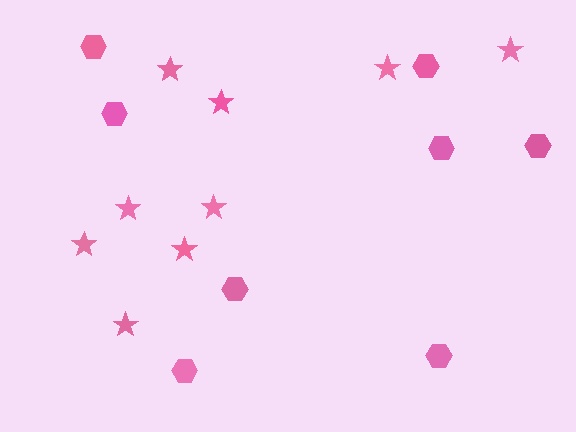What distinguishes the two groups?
There are 2 groups: one group of stars (9) and one group of hexagons (8).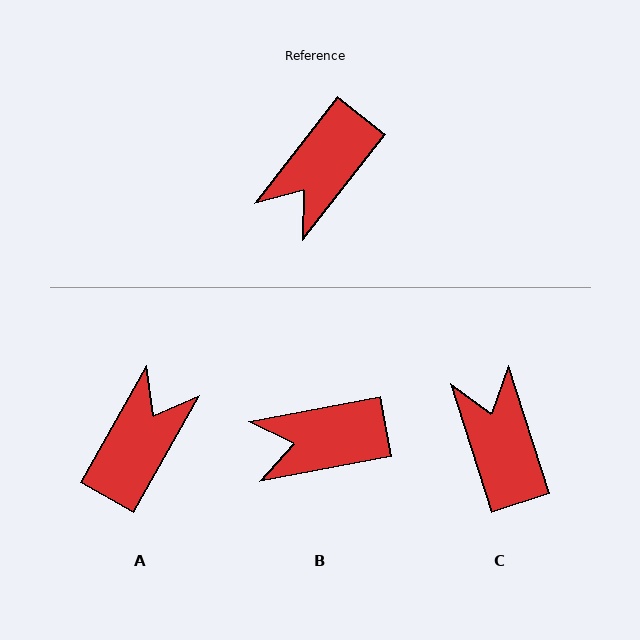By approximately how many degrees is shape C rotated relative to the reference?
Approximately 125 degrees clockwise.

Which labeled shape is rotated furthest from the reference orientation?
A, about 172 degrees away.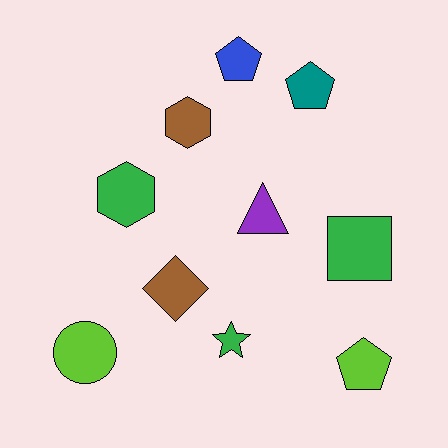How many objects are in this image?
There are 10 objects.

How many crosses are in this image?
There are no crosses.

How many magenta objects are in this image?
There are no magenta objects.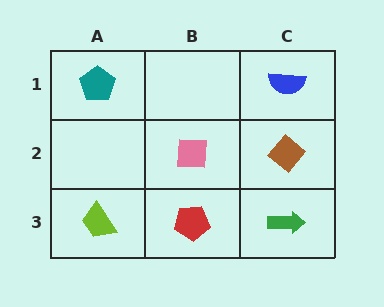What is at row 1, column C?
A blue semicircle.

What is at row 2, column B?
A pink square.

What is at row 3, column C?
A green arrow.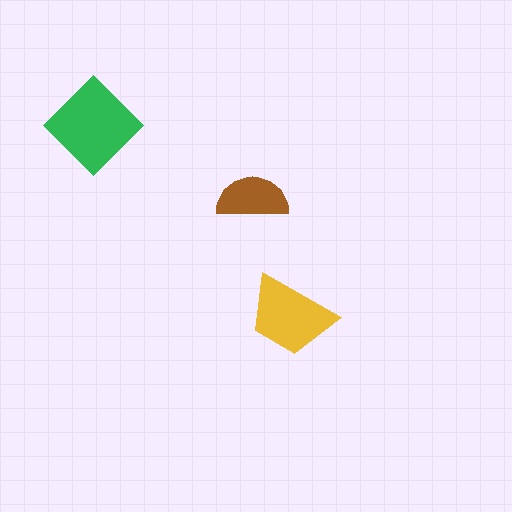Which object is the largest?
The green diamond.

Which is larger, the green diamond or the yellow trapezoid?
The green diamond.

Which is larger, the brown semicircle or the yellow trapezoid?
The yellow trapezoid.